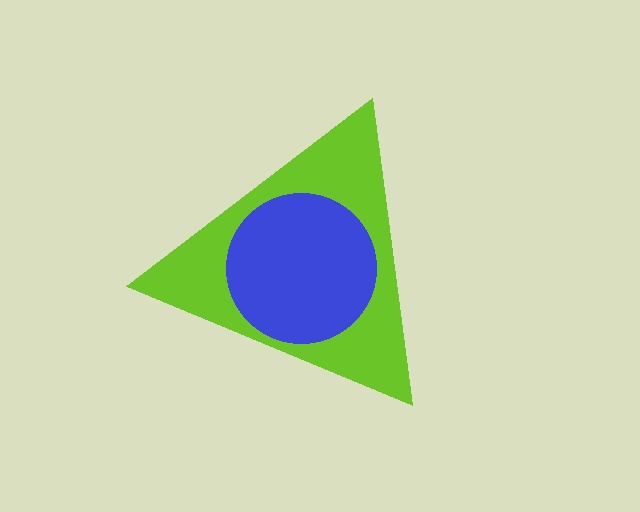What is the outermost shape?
The lime triangle.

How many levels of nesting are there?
2.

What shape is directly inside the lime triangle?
The blue circle.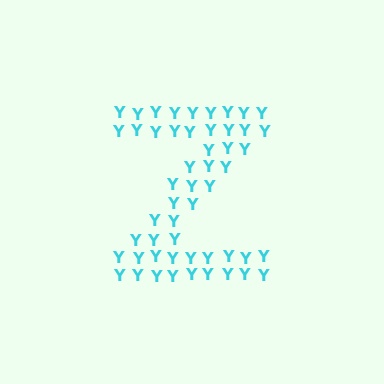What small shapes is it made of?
It is made of small letter Y's.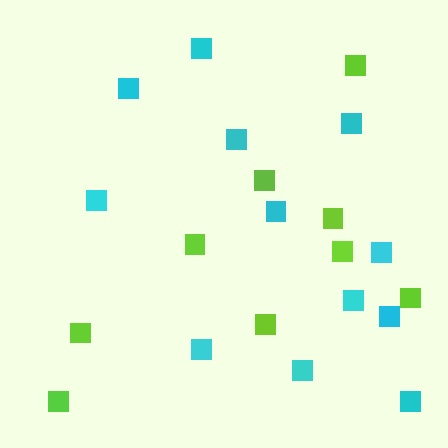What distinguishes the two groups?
There are 2 groups: one group of cyan squares (12) and one group of lime squares (9).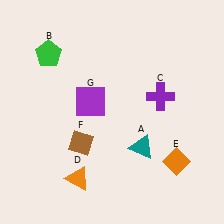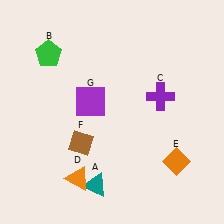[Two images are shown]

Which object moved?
The teal triangle (A) moved left.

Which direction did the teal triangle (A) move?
The teal triangle (A) moved left.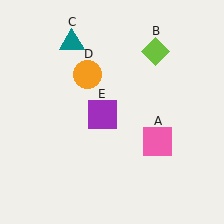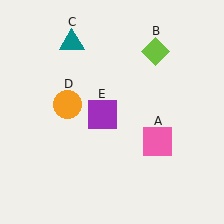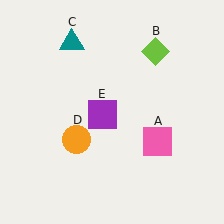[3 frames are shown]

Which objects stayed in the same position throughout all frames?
Pink square (object A) and lime diamond (object B) and teal triangle (object C) and purple square (object E) remained stationary.